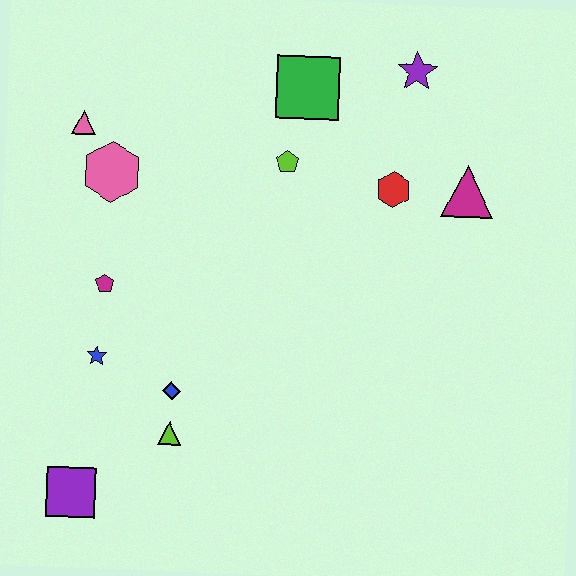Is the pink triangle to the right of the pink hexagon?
No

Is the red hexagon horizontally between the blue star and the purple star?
Yes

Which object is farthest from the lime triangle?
The purple star is farthest from the lime triangle.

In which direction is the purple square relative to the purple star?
The purple square is below the purple star.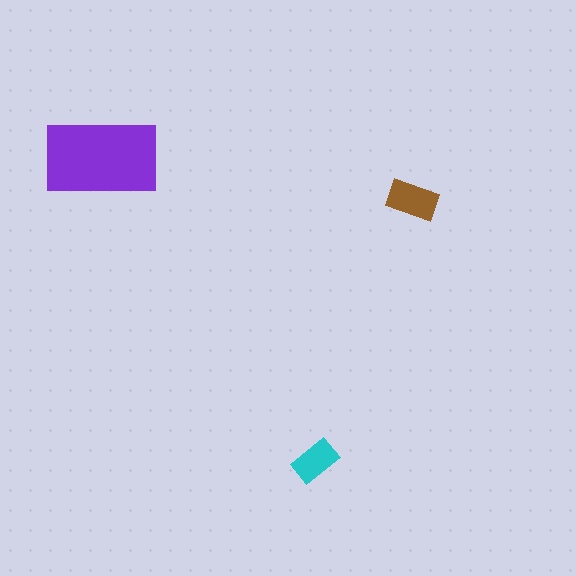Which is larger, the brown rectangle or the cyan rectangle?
The brown one.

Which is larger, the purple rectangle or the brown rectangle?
The purple one.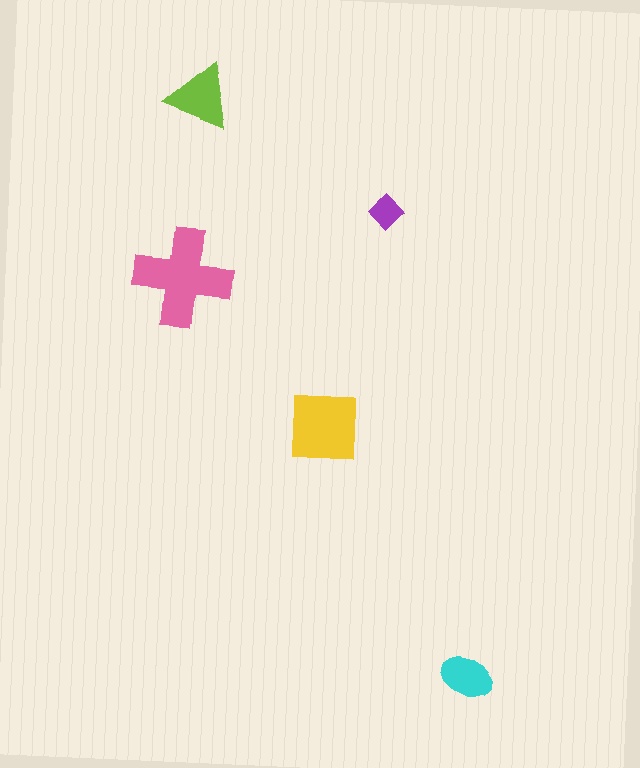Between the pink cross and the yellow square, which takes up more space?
The pink cross.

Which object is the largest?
The pink cross.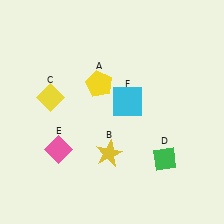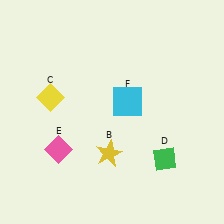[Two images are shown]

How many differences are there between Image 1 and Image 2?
There is 1 difference between the two images.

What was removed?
The yellow pentagon (A) was removed in Image 2.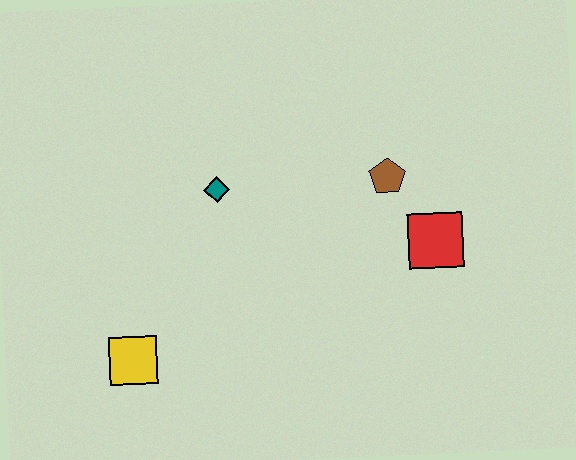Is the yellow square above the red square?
No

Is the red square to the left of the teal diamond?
No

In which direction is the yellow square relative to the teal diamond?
The yellow square is below the teal diamond.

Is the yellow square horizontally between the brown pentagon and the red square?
No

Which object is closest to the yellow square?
The teal diamond is closest to the yellow square.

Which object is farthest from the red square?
The yellow square is farthest from the red square.